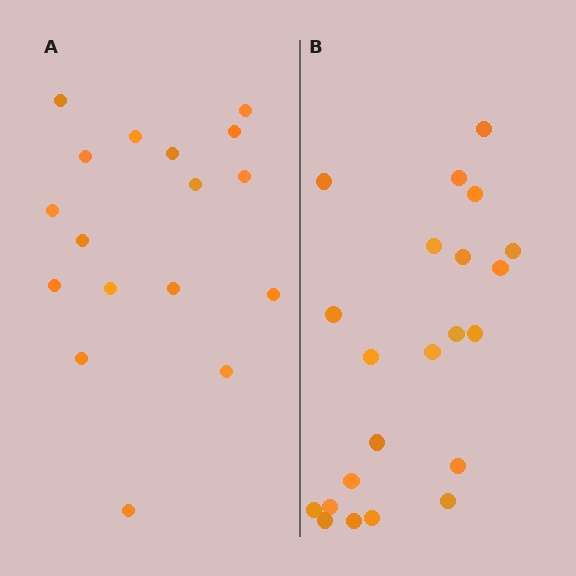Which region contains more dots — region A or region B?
Region B (the right region) has more dots.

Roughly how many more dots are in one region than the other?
Region B has about 5 more dots than region A.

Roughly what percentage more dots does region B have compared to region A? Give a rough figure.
About 30% more.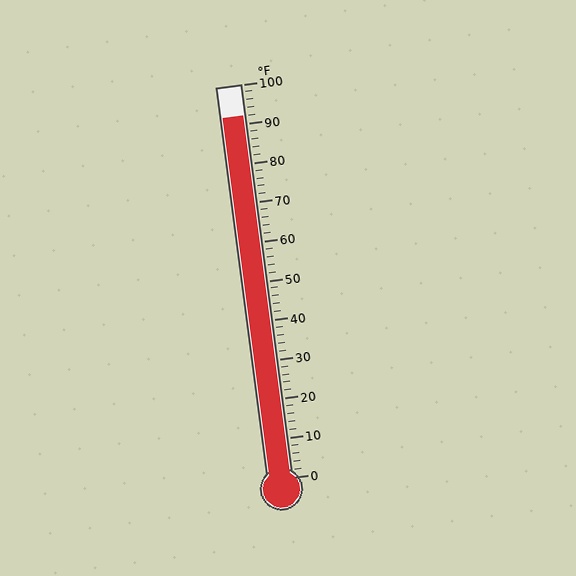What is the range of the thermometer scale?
The thermometer scale ranges from 0°F to 100°F.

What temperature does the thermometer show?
The thermometer shows approximately 92°F.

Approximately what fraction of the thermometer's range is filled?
The thermometer is filled to approximately 90% of its range.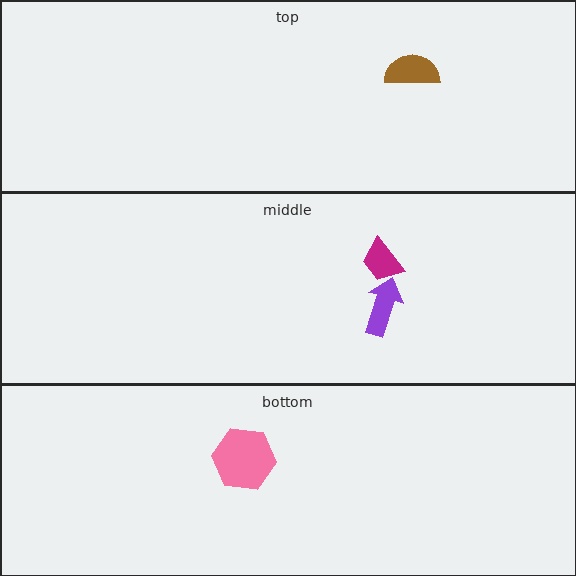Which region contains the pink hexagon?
The bottom region.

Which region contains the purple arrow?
The middle region.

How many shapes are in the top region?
1.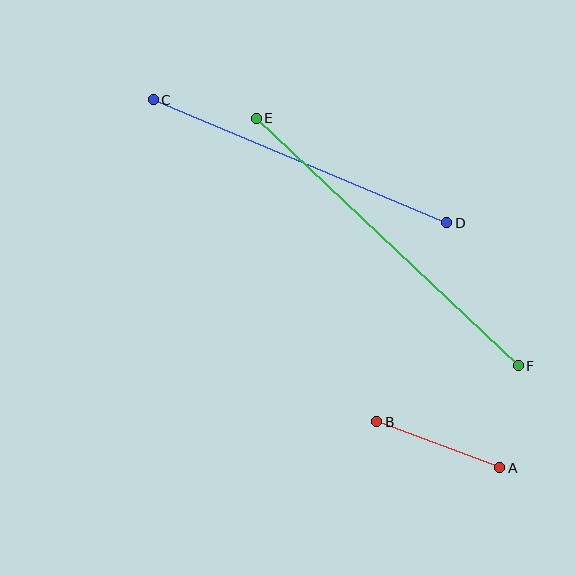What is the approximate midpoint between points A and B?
The midpoint is at approximately (438, 445) pixels.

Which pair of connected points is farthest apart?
Points E and F are farthest apart.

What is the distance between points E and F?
The distance is approximately 360 pixels.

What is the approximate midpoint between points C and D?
The midpoint is at approximately (300, 161) pixels.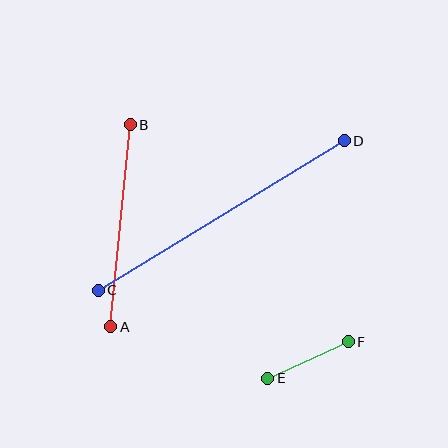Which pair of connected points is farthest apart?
Points C and D are farthest apart.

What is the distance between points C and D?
The distance is approximately 288 pixels.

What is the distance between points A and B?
The distance is approximately 203 pixels.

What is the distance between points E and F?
The distance is approximately 88 pixels.